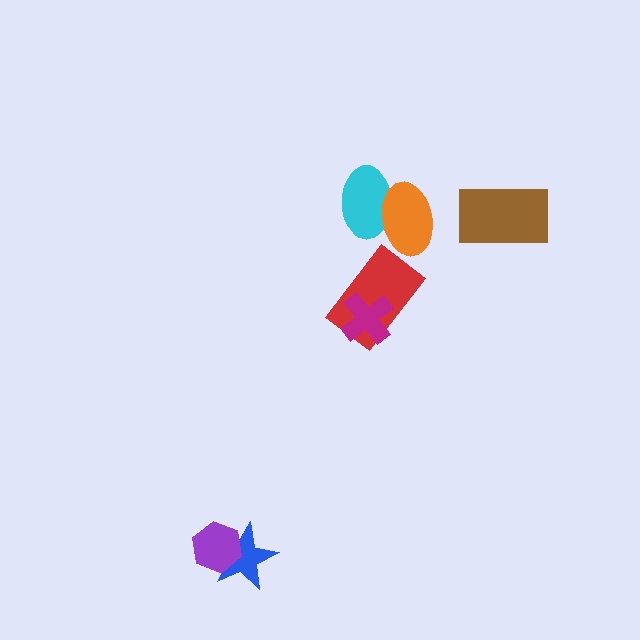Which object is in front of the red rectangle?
The magenta cross is in front of the red rectangle.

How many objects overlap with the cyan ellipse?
1 object overlaps with the cyan ellipse.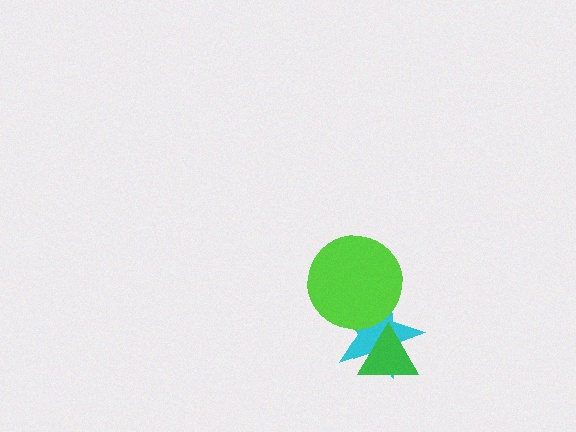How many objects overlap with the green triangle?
1 object overlaps with the green triangle.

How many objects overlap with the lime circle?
1 object overlaps with the lime circle.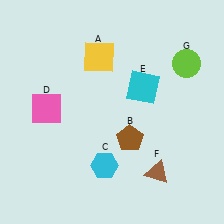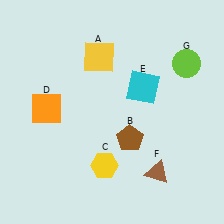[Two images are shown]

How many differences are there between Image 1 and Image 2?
There are 2 differences between the two images.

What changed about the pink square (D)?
In Image 1, D is pink. In Image 2, it changed to orange.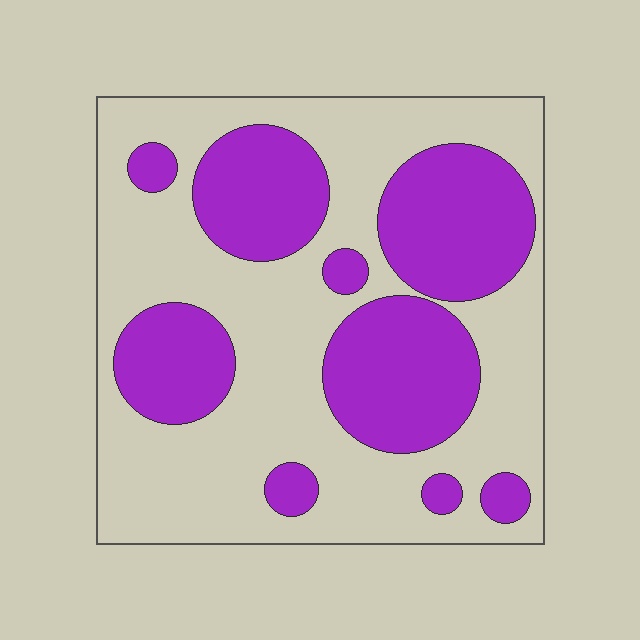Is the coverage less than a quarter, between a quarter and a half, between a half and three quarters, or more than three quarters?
Between a quarter and a half.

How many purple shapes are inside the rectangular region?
9.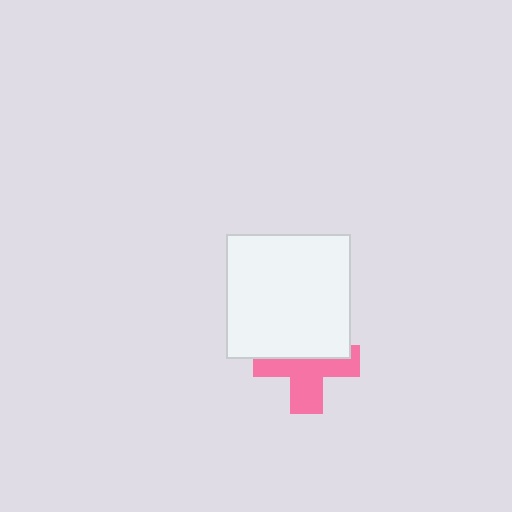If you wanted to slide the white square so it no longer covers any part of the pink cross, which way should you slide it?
Slide it up — that is the most direct way to separate the two shapes.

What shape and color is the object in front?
The object in front is a white square.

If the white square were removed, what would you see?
You would see the complete pink cross.